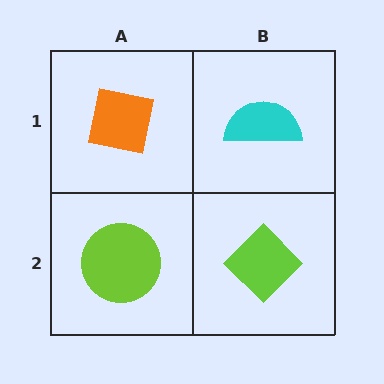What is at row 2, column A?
A lime circle.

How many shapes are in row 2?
2 shapes.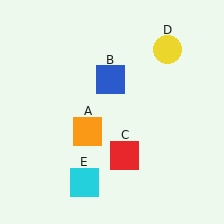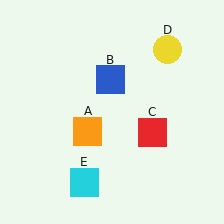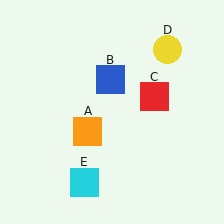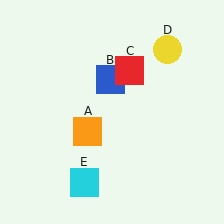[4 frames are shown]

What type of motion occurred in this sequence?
The red square (object C) rotated counterclockwise around the center of the scene.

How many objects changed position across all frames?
1 object changed position: red square (object C).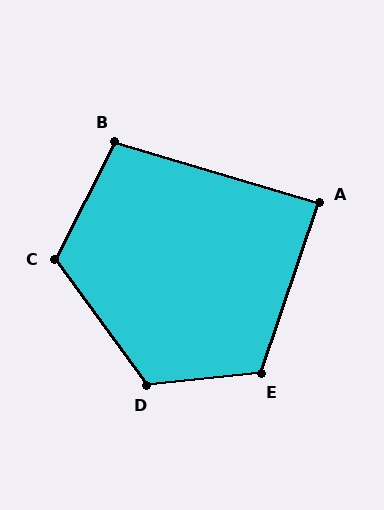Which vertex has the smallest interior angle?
A, at approximately 88 degrees.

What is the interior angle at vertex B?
Approximately 100 degrees (obtuse).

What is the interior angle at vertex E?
Approximately 114 degrees (obtuse).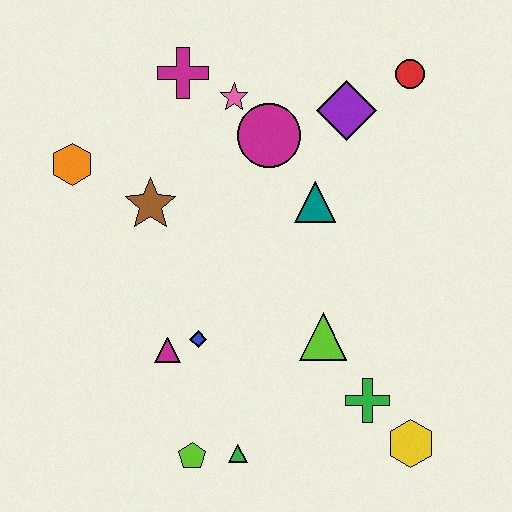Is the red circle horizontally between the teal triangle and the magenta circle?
No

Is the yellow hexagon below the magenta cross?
Yes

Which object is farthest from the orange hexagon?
The yellow hexagon is farthest from the orange hexagon.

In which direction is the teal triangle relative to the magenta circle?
The teal triangle is below the magenta circle.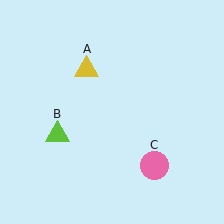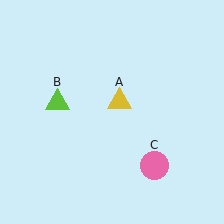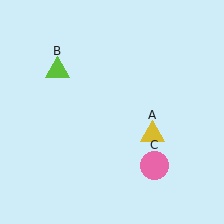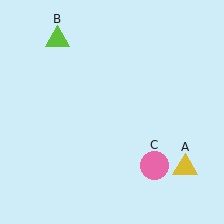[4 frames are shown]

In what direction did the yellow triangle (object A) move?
The yellow triangle (object A) moved down and to the right.